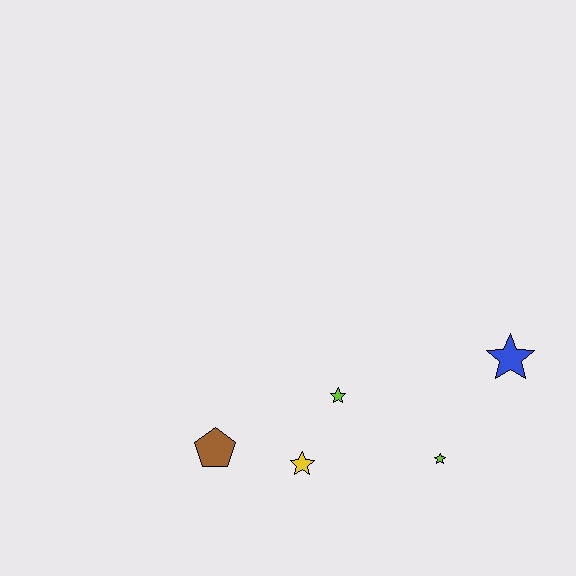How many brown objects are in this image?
There is 1 brown object.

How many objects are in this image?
There are 5 objects.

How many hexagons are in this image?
There are no hexagons.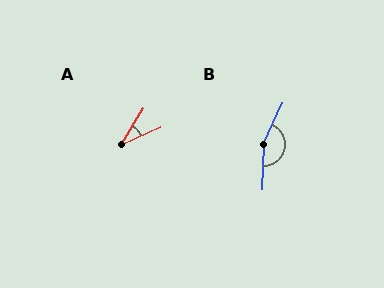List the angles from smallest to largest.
A (33°), B (156°).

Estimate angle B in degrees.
Approximately 156 degrees.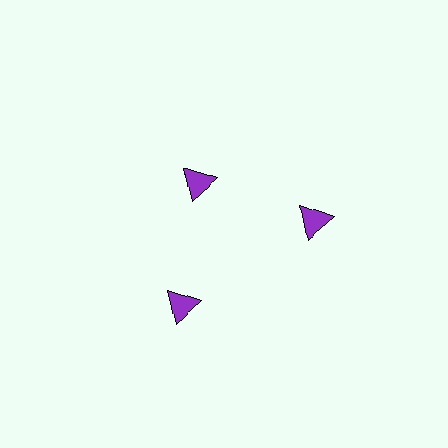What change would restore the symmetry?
The symmetry would be restored by moving it outward, back onto the ring so that all 3 triangles sit at equal angles and equal distance from the center.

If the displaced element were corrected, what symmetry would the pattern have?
It would have 3-fold rotational symmetry — the pattern would map onto itself every 120 degrees.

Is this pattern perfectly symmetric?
No. The 3 purple triangles are arranged in a ring, but one element near the 11 o'clock position is pulled inward toward the center, breaking the 3-fold rotational symmetry.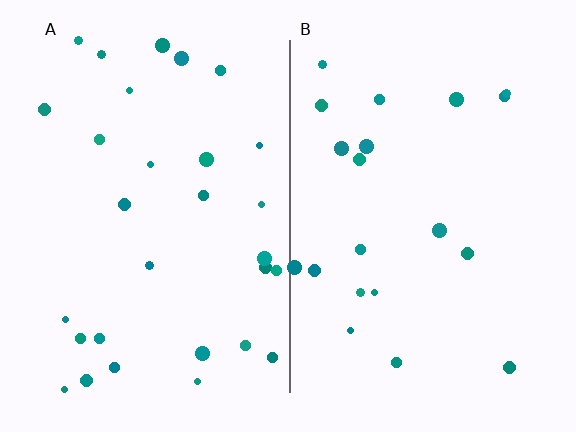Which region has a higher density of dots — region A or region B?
A (the left).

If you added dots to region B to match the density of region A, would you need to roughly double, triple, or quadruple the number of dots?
Approximately double.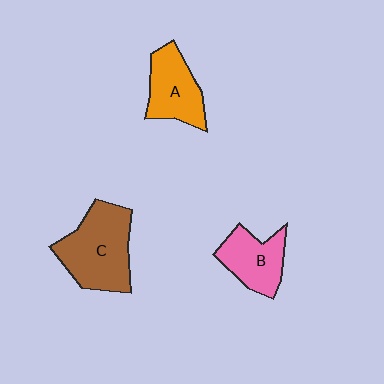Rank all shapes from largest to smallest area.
From largest to smallest: C (brown), A (orange), B (pink).